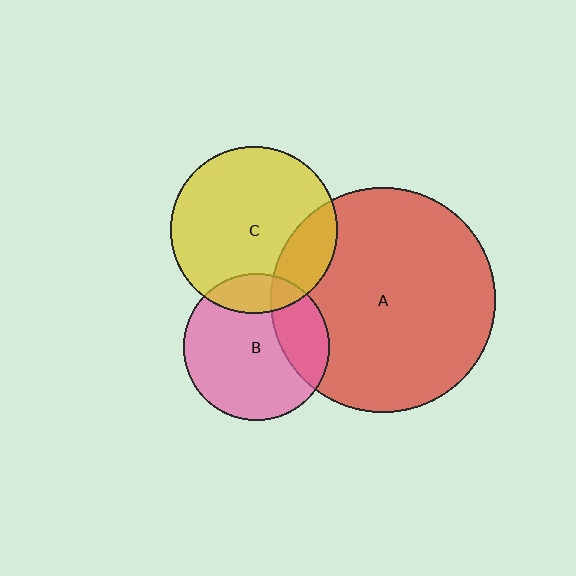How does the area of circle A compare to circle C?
Approximately 1.8 times.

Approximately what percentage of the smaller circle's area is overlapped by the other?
Approximately 25%.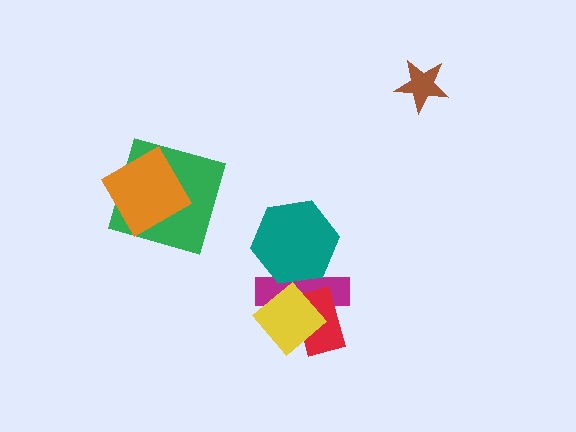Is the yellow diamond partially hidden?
No, no other shape covers it.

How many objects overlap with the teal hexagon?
1 object overlaps with the teal hexagon.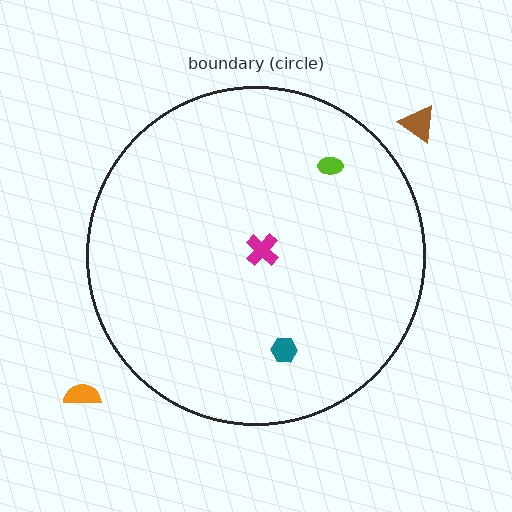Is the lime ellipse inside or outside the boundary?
Inside.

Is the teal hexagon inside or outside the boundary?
Inside.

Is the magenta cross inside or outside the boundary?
Inside.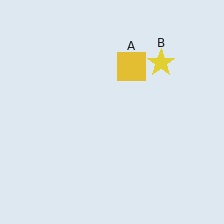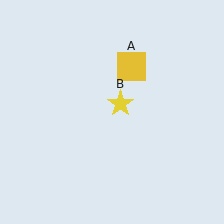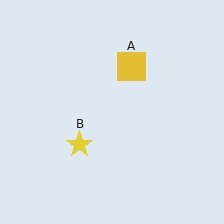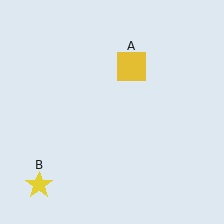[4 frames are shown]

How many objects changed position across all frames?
1 object changed position: yellow star (object B).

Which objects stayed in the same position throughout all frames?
Yellow square (object A) remained stationary.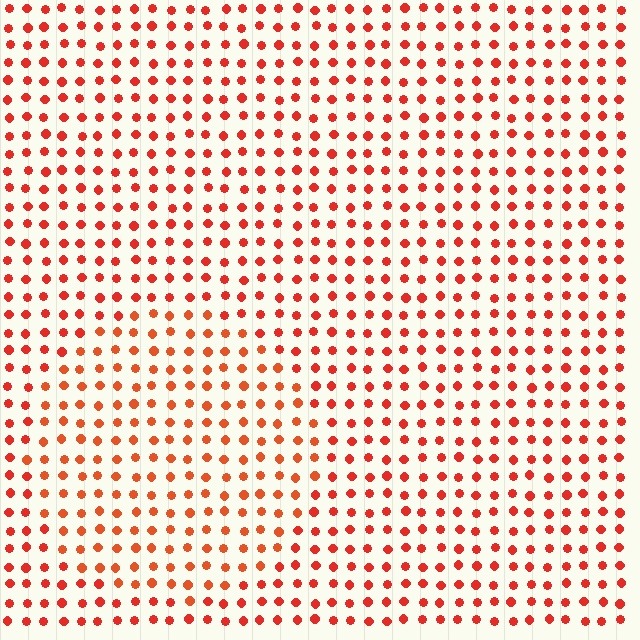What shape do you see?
I see a circle.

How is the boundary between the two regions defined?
The boundary is defined purely by a slight shift in hue (about 14 degrees). Spacing, size, and orientation are identical on both sides.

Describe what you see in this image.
The image is filled with small red elements in a uniform arrangement. A circle-shaped region is visible where the elements are tinted to a slightly different hue, forming a subtle color boundary.